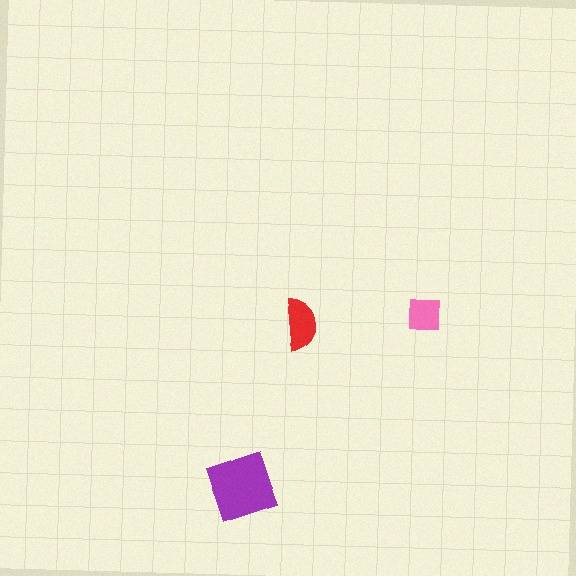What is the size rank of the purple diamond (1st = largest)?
1st.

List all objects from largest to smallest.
The purple diamond, the red semicircle, the pink square.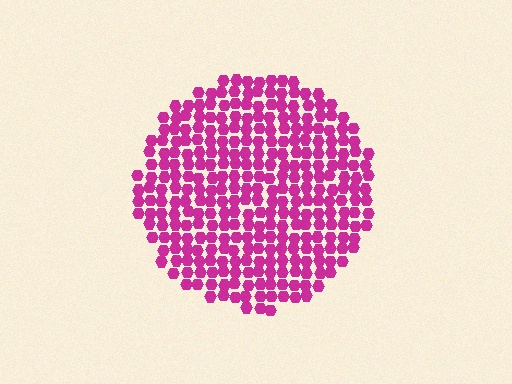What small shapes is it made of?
It is made of small hexagons.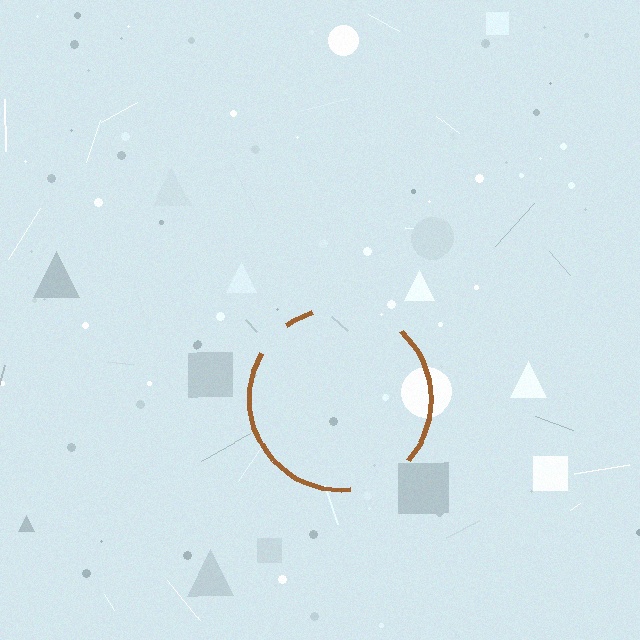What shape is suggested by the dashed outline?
The dashed outline suggests a circle.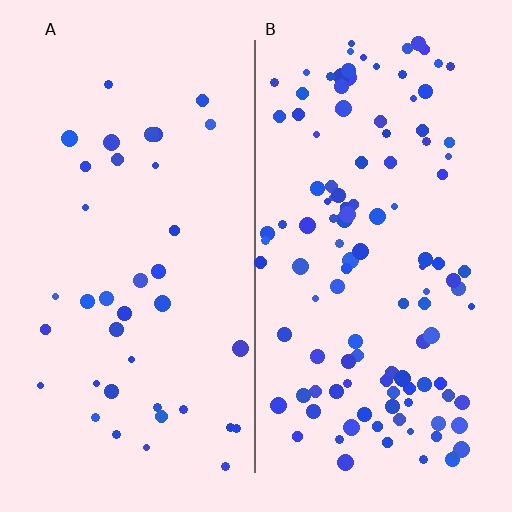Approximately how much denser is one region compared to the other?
Approximately 3.2× — region B over region A.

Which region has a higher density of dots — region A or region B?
B (the right).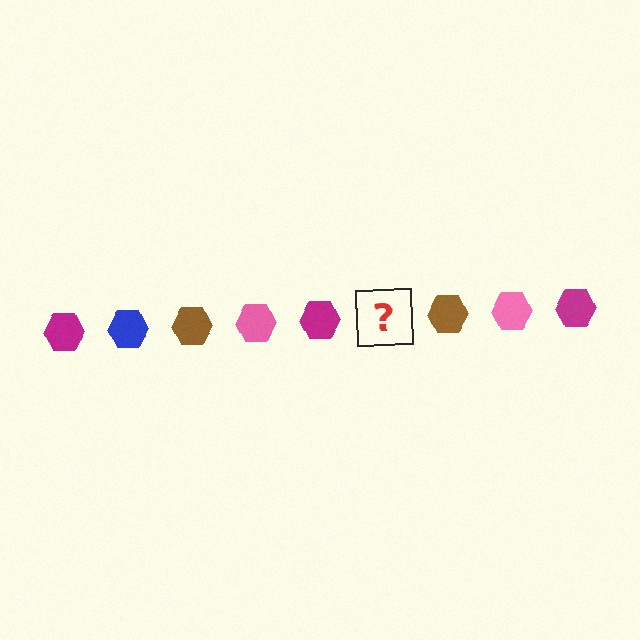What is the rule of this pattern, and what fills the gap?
The rule is that the pattern cycles through magenta, blue, brown, pink hexagons. The gap should be filled with a blue hexagon.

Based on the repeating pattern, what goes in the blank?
The blank should be a blue hexagon.